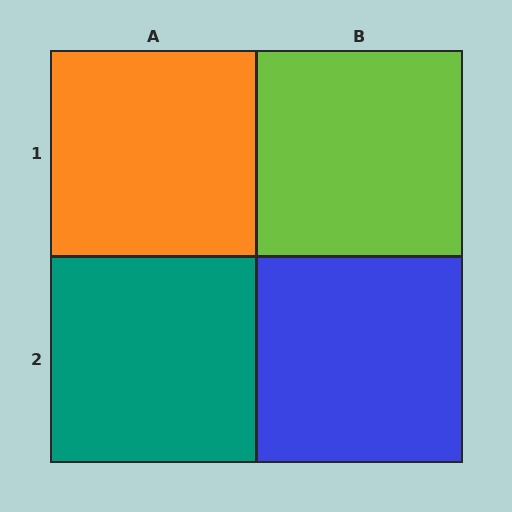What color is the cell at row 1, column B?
Lime.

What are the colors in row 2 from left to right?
Teal, blue.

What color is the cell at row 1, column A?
Orange.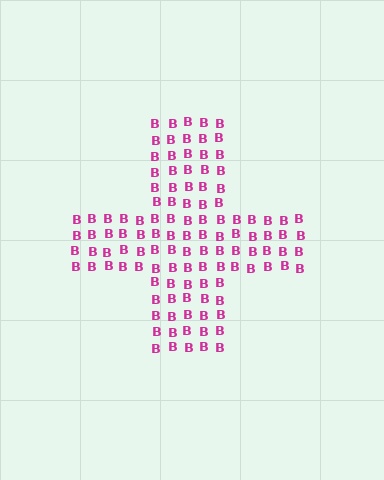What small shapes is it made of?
It is made of small letter B's.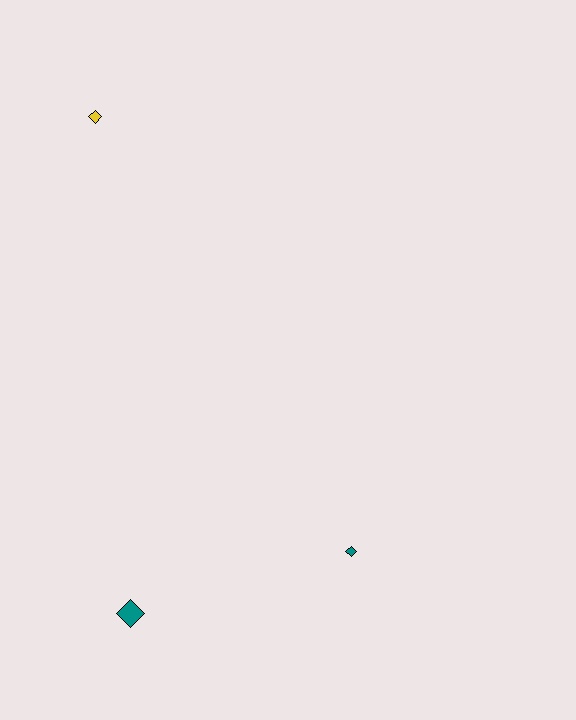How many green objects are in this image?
There are no green objects.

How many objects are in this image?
There are 3 objects.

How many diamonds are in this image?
There are 3 diamonds.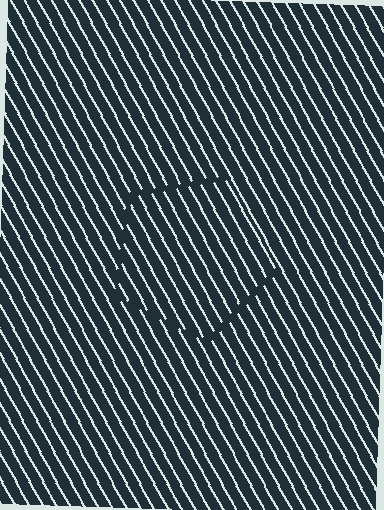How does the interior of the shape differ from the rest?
The interior of the shape contains the same grating, shifted by half a period — the contour is defined by the phase discontinuity where line-ends from the inner and outer gratings abut.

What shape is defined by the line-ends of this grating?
An illusory pentagon. The interior of the shape contains the same grating, shifted by half a period — the contour is defined by the phase discontinuity where line-ends from the inner and outer gratings abut.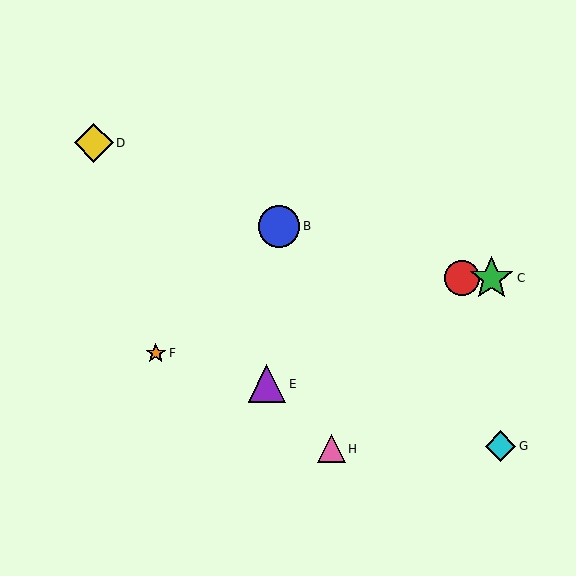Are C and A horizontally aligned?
Yes, both are at y≈278.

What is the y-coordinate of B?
Object B is at y≈226.